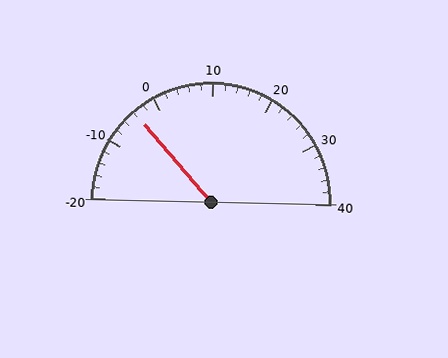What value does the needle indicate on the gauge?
The needle indicates approximately -4.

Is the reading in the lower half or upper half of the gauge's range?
The reading is in the lower half of the range (-20 to 40).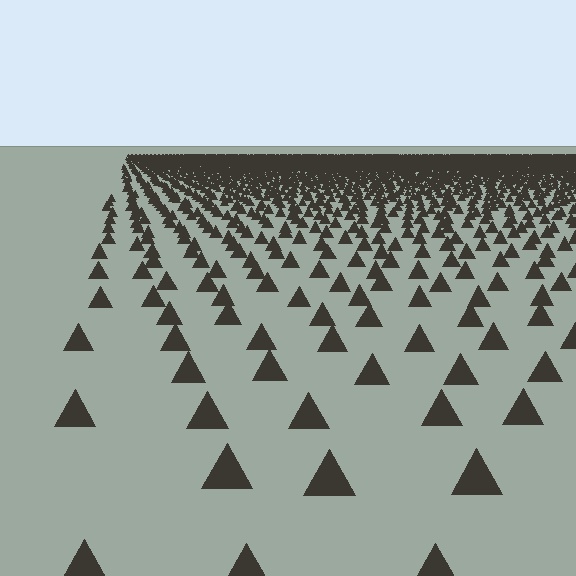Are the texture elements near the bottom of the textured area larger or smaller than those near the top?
Larger. Near the bottom, elements are closer to the viewer and appear at a bigger on-screen size.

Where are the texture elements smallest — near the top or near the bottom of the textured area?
Near the top.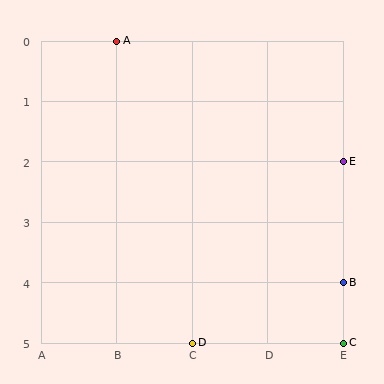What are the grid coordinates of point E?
Point E is at grid coordinates (E, 2).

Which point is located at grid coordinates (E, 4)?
Point B is at (E, 4).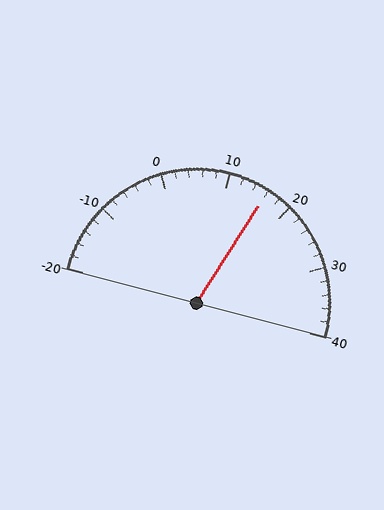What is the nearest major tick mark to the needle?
The nearest major tick mark is 20.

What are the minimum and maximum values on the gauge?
The gauge ranges from -20 to 40.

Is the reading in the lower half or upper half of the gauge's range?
The reading is in the upper half of the range (-20 to 40).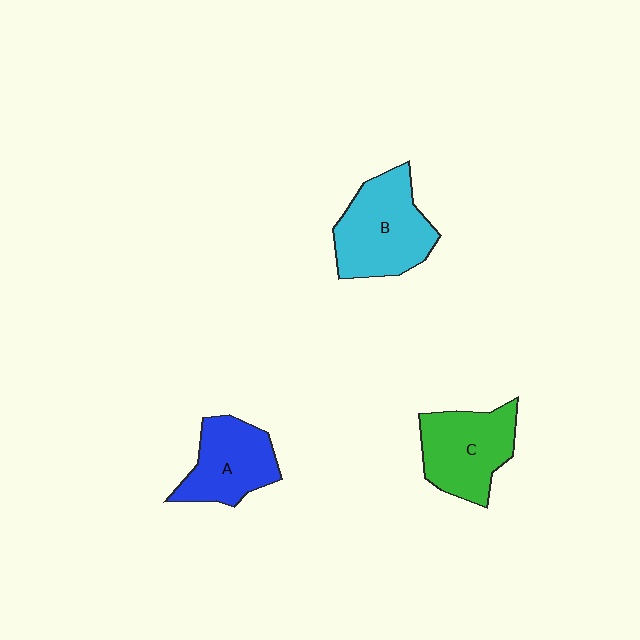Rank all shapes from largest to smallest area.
From largest to smallest: B (cyan), C (green), A (blue).